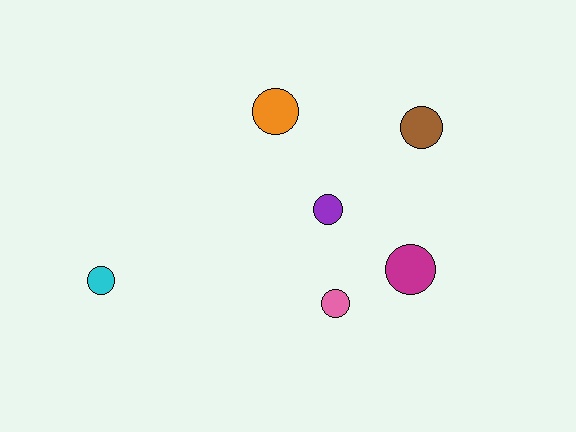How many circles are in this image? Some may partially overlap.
There are 6 circles.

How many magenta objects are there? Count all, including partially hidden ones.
There is 1 magenta object.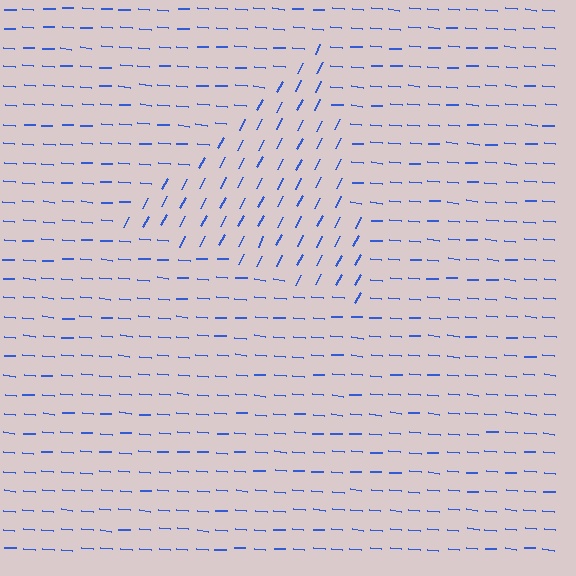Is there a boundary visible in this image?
Yes, there is a texture boundary formed by a change in line orientation.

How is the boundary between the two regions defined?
The boundary is defined purely by a change in line orientation (approximately 67 degrees difference). All lines are the same color and thickness.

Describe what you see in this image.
The image is filled with small blue line segments. A triangle region in the image has lines oriented differently from the surrounding lines, creating a visible texture boundary.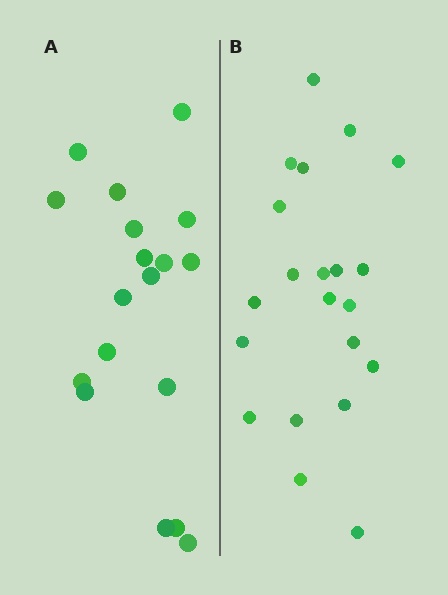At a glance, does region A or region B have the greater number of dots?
Region B (the right region) has more dots.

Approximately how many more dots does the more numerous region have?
Region B has just a few more — roughly 2 or 3 more dots than region A.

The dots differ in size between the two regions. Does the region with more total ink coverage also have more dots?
No. Region A has more total ink coverage because its dots are larger, but region B actually contains more individual dots. Total area can be misleading — the number of items is what matters here.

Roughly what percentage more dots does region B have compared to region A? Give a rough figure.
About 15% more.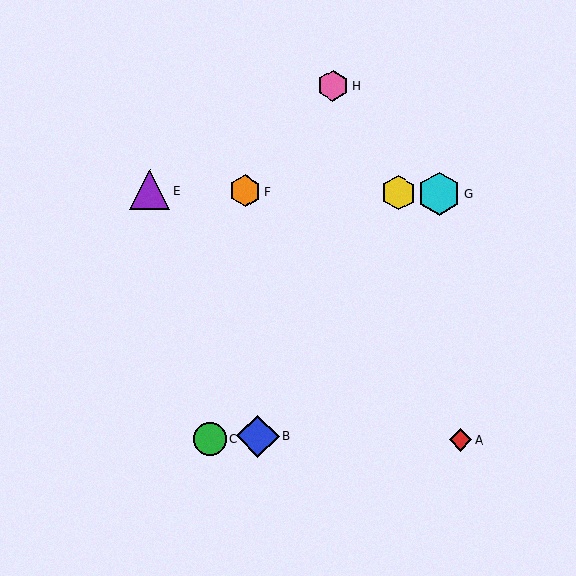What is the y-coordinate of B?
Object B is at y≈436.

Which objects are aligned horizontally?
Objects D, E, F, G are aligned horizontally.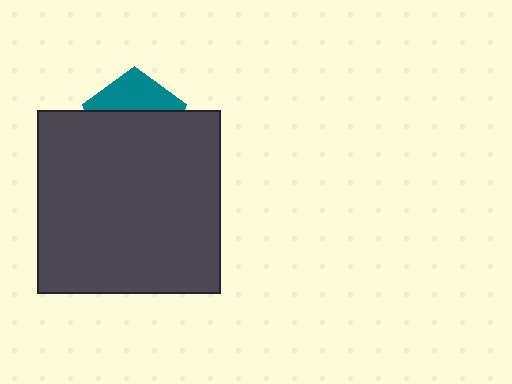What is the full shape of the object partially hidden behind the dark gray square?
The partially hidden object is a teal pentagon.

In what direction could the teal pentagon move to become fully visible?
The teal pentagon could move up. That would shift it out from behind the dark gray square entirely.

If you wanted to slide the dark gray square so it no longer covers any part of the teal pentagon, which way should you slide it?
Slide it down — that is the most direct way to separate the two shapes.